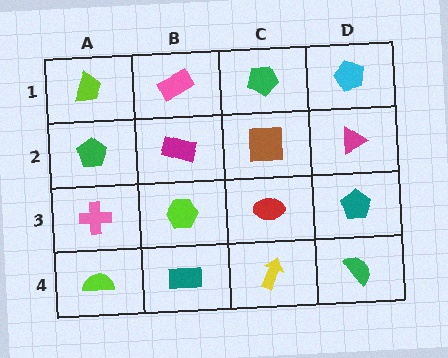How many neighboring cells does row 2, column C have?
4.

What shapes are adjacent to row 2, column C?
A green pentagon (row 1, column C), a red ellipse (row 3, column C), a magenta rectangle (row 2, column B), a magenta triangle (row 2, column D).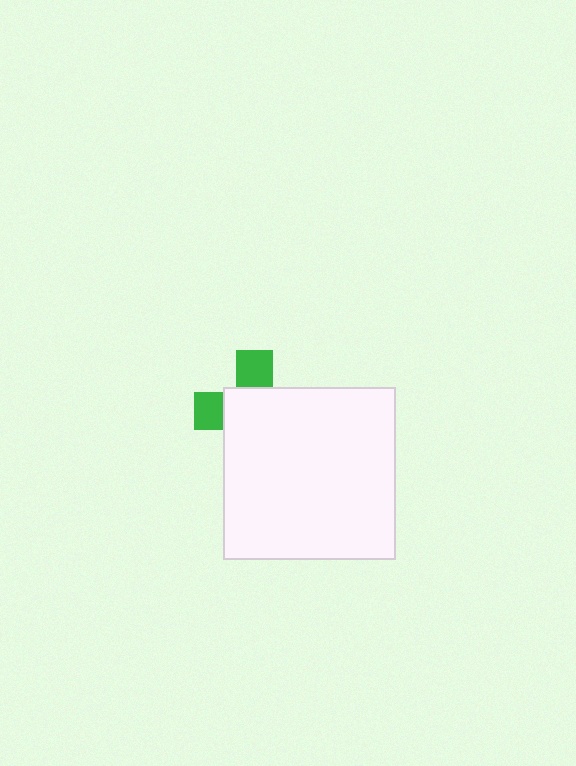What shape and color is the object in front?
The object in front is a white square.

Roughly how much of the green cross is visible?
A small part of it is visible (roughly 33%).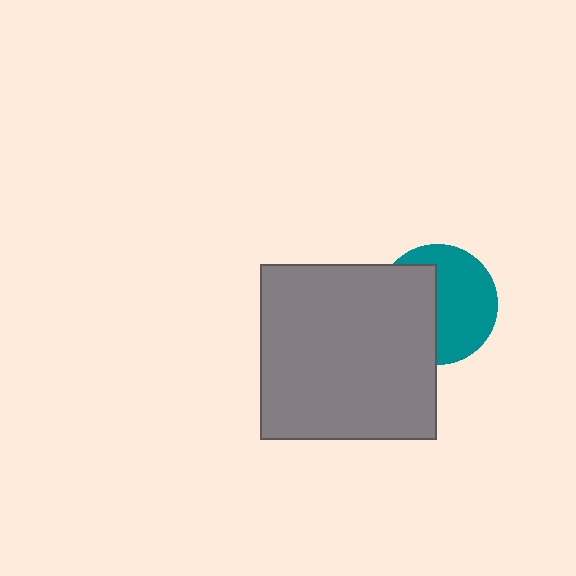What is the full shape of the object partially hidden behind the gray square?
The partially hidden object is a teal circle.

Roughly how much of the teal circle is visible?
About half of it is visible (roughly 55%).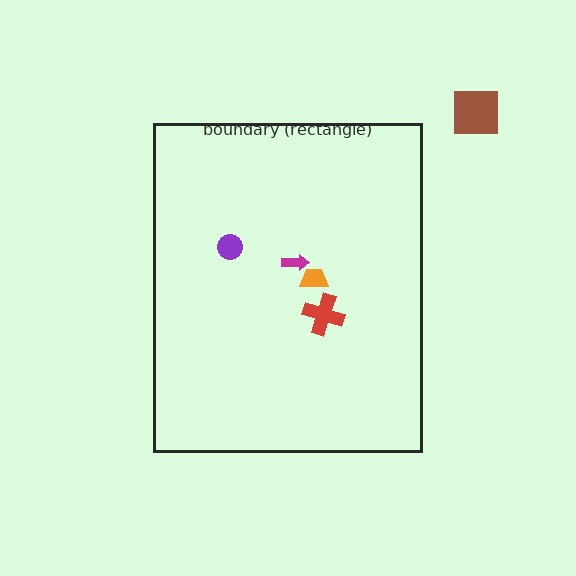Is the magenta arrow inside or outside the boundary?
Inside.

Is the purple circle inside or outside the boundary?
Inside.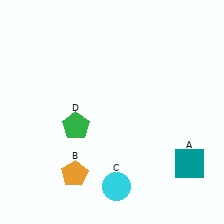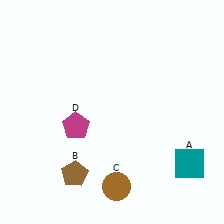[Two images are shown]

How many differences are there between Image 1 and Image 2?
There are 3 differences between the two images.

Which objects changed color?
B changed from orange to brown. C changed from cyan to brown. D changed from green to magenta.